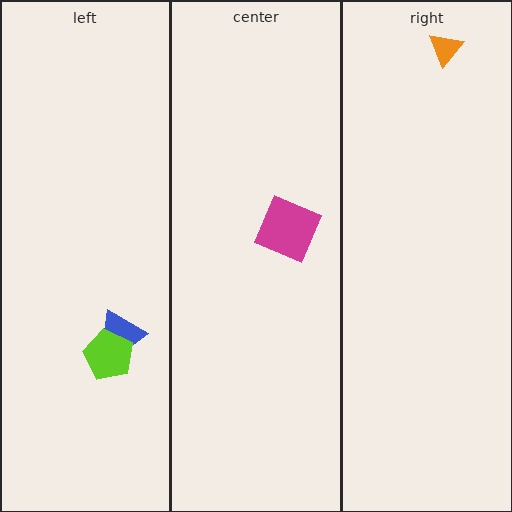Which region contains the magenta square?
The center region.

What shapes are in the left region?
The blue trapezoid, the lime pentagon.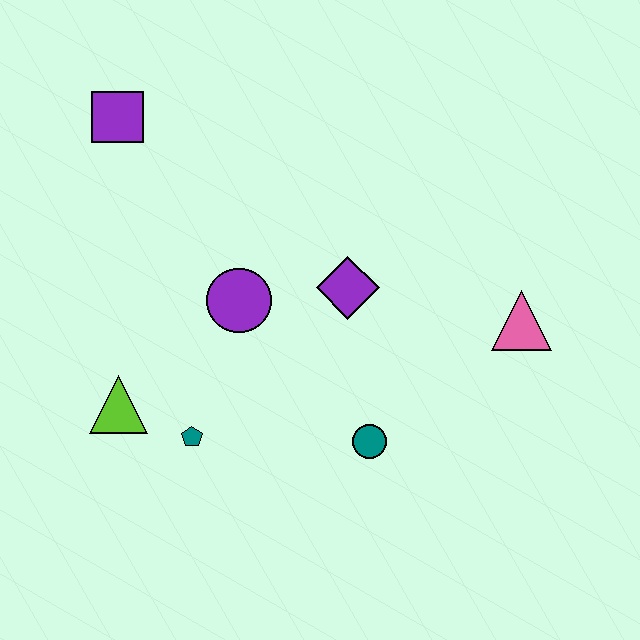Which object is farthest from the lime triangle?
The pink triangle is farthest from the lime triangle.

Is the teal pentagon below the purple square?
Yes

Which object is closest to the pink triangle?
The purple diamond is closest to the pink triangle.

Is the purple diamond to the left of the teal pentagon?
No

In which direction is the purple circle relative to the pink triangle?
The purple circle is to the left of the pink triangle.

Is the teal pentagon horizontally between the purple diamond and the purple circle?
No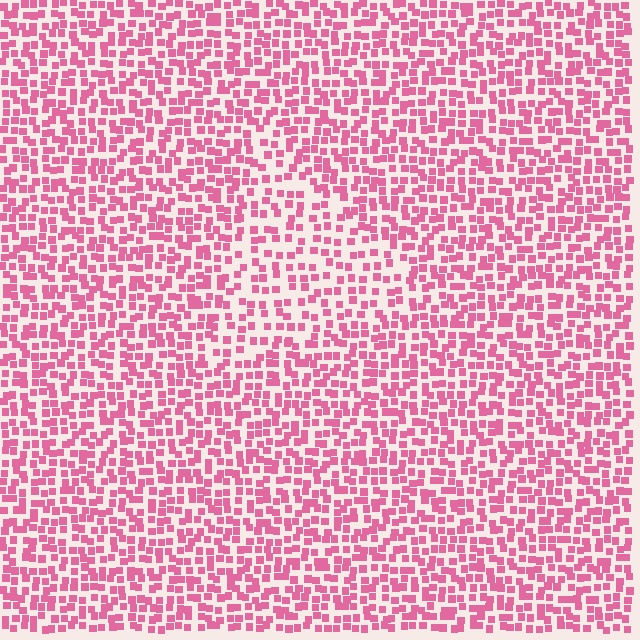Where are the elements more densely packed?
The elements are more densely packed outside the triangle boundary.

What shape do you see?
I see a triangle.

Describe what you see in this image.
The image contains small pink elements arranged at two different densities. A triangle-shaped region is visible where the elements are less densely packed than the surrounding area.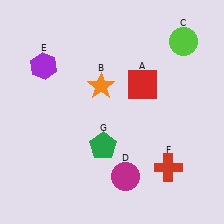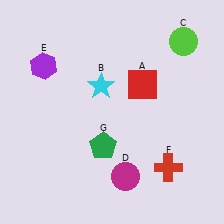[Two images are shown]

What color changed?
The star (B) changed from orange in Image 1 to cyan in Image 2.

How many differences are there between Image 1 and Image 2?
There is 1 difference between the two images.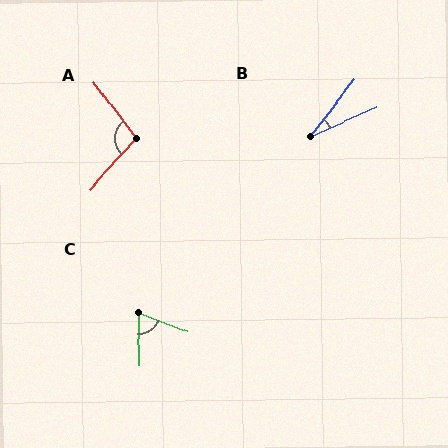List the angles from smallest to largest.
B (28°), C (70°), A (101°).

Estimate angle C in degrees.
Approximately 70 degrees.